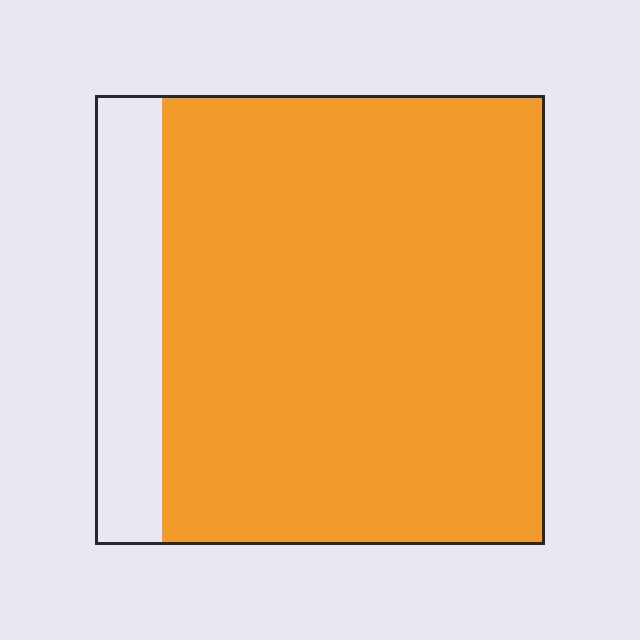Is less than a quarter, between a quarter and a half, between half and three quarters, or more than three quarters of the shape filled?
More than three quarters.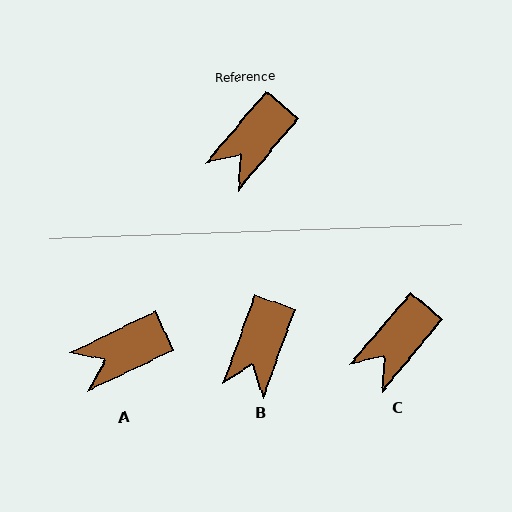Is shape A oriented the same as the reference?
No, it is off by about 24 degrees.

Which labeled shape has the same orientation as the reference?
C.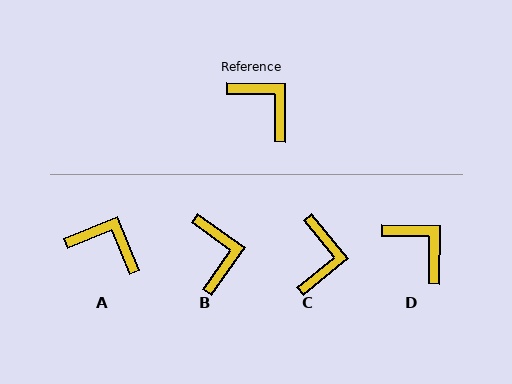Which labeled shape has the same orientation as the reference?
D.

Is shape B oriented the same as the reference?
No, it is off by about 35 degrees.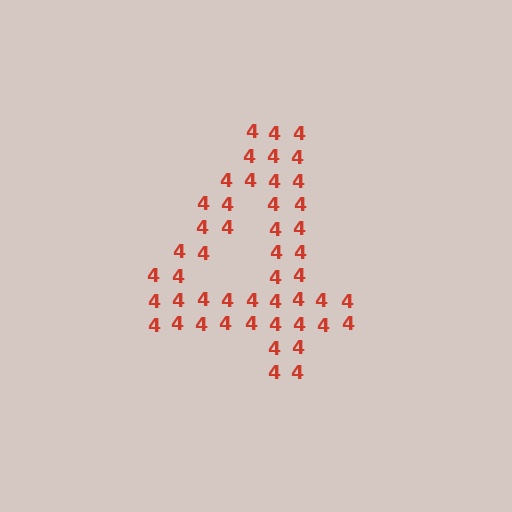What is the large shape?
The large shape is the digit 4.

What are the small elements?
The small elements are digit 4's.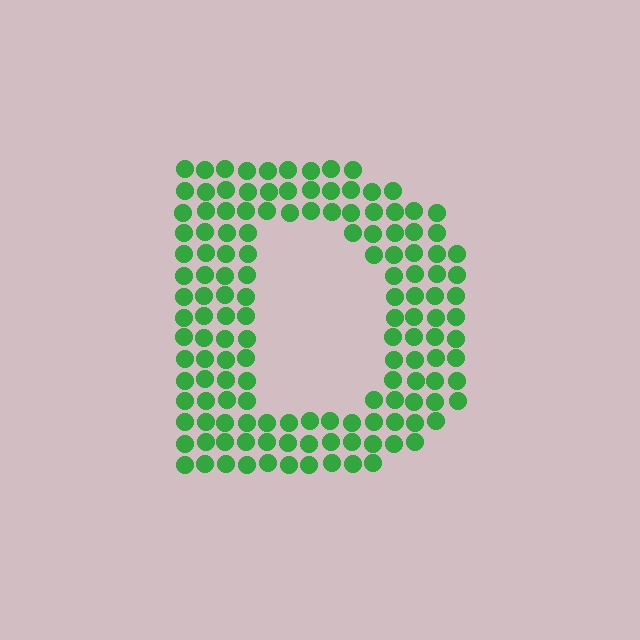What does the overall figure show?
The overall figure shows the letter D.